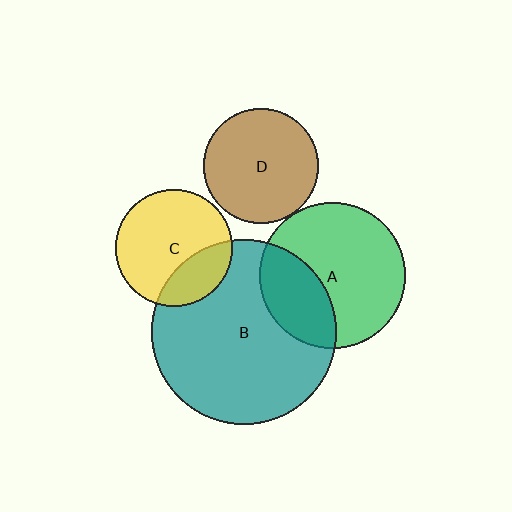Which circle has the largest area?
Circle B (teal).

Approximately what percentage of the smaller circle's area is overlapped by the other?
Approximately 30%.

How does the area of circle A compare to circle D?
Approximately 1.6 times.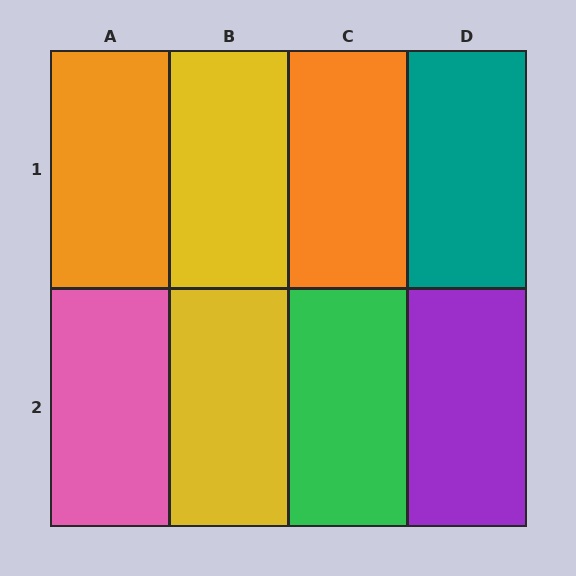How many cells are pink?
1 cell is pink.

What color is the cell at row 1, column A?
Orange.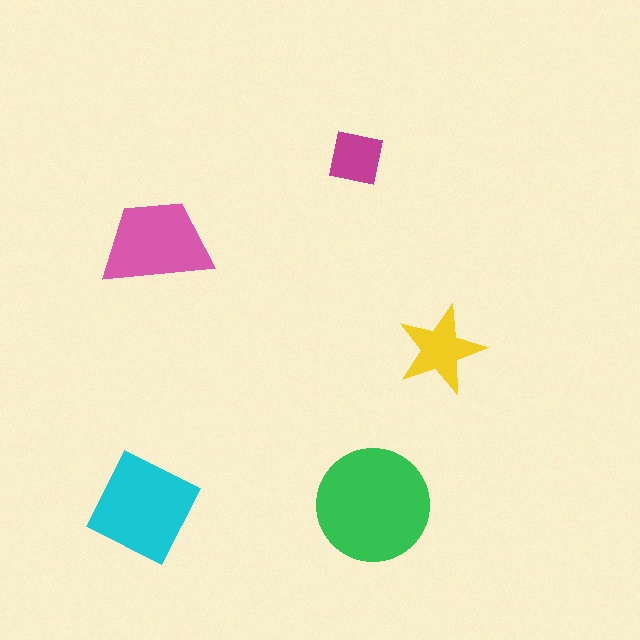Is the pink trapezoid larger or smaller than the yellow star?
Larger.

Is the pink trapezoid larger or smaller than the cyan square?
Smaller.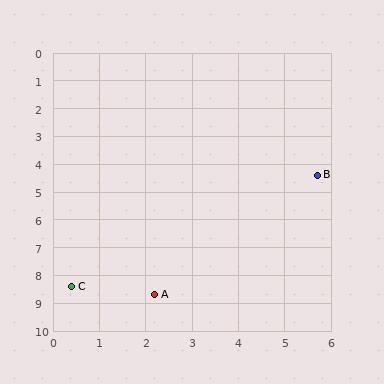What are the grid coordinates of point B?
Point B is at approximately (5.7, 4.4).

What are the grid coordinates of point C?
Point C is at approximately (0.4, 8.4).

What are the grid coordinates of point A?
Point A is at approximately (2.2, 8.7).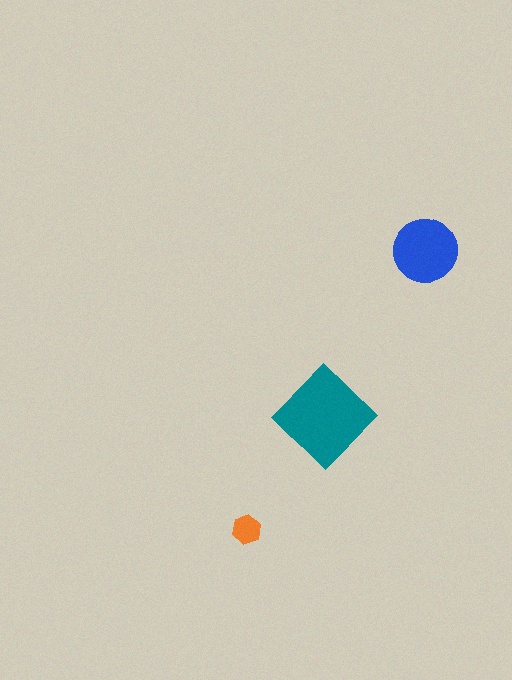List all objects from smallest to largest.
The orange hexagon, the blue circle, the teal diamond.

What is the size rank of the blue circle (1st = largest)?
2nd.